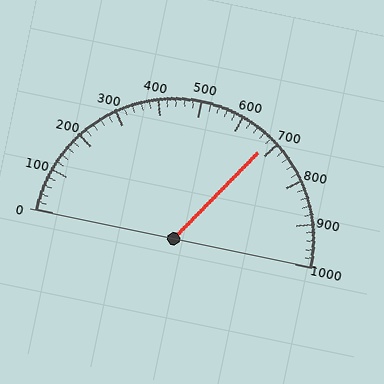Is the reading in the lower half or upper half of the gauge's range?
The reading is in the upper half of the range (0 to 1000).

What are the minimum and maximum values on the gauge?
The gauge ranges from 0 to 1000.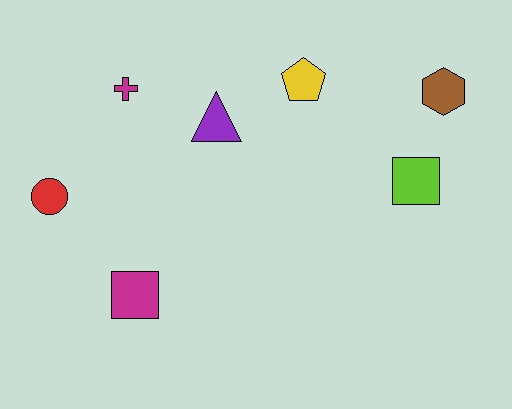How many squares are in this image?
There are 2 squares.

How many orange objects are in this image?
There are no orange objects.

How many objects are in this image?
There are 7 objects.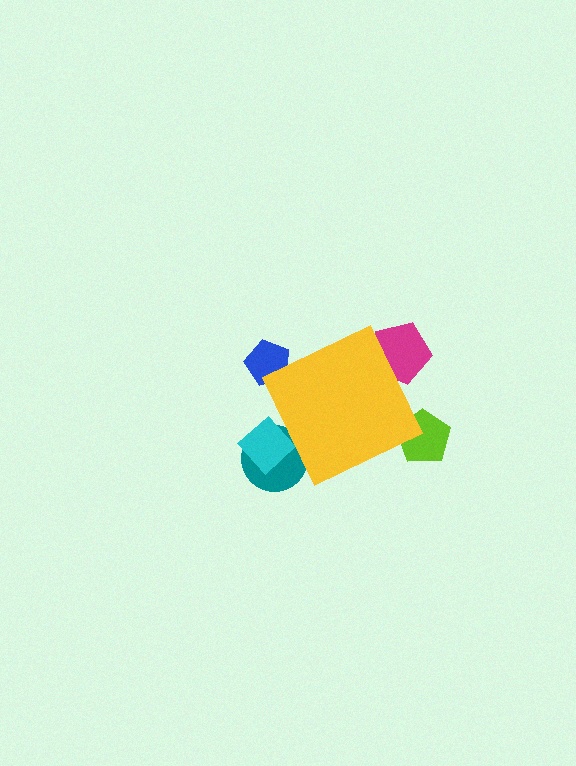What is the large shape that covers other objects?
A yellow diamond.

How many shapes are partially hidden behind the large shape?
5 shapes are partially hidden.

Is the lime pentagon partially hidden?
Yes, the lime pentagon is partially hidden behind the yellow diamond.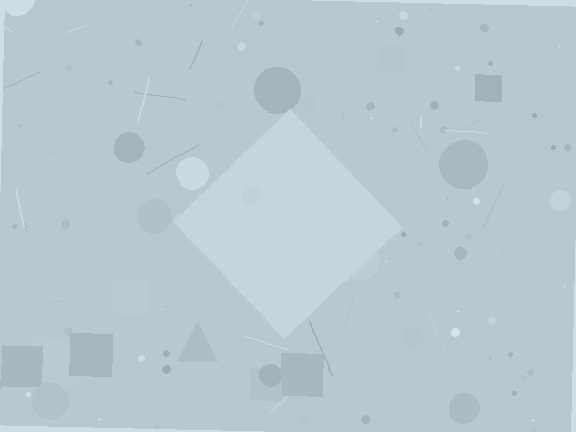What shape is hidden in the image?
A diamond is hidden in the image.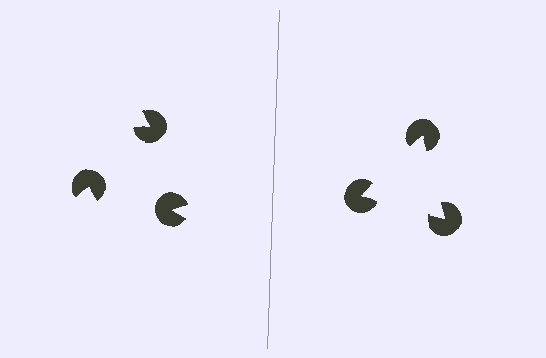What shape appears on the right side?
An illusory triangle.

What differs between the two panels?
The pac-man discs are positioned identically on both sides; only the wedge orientations differ. On the right they align to a triangle; on the left they are misaligned.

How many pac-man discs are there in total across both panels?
6 — 3 on each side.